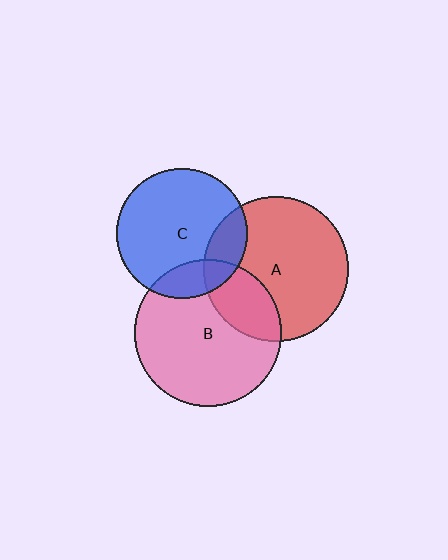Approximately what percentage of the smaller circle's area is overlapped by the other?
Approximately 25%.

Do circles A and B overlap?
Yes.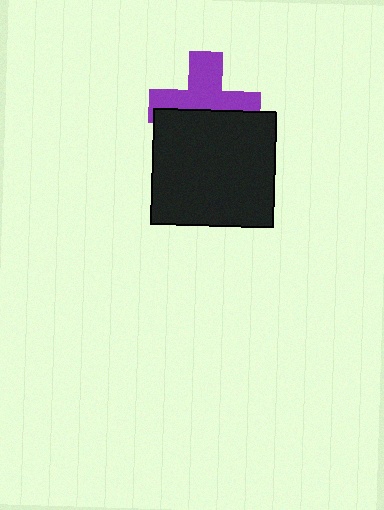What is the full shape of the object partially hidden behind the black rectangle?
The partially hidden object is a purple cross.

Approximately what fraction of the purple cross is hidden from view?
Roughly 44% of the purple cross is hidden behind the black rectangle.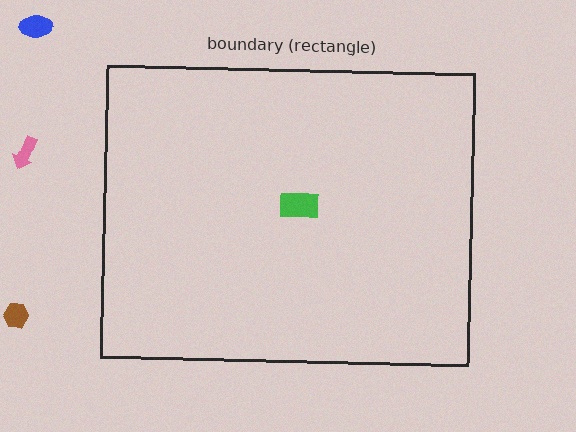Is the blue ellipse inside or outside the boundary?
Outside.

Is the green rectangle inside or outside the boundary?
Inside.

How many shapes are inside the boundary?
1 inside, 3 outside.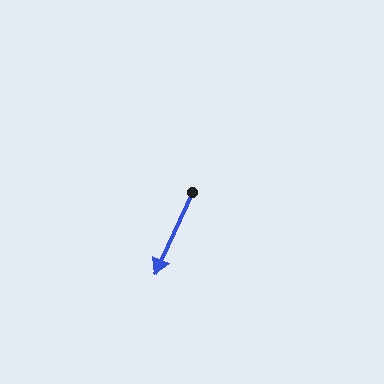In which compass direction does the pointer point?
Southwest.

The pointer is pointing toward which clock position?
Roughly 7 o'clock.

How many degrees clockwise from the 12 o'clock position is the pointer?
Approximately 205 degrees.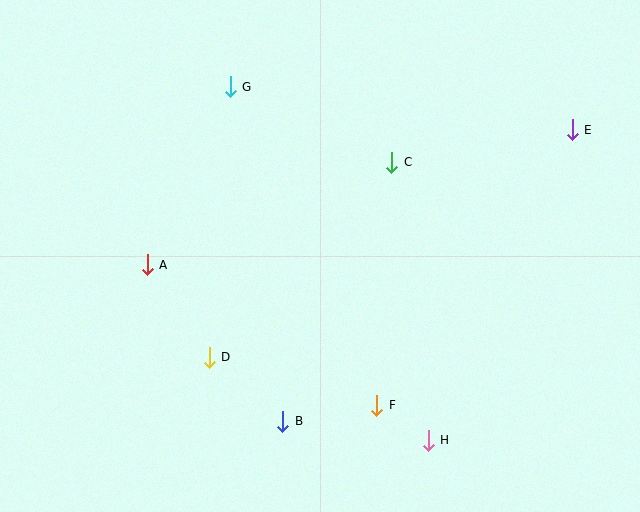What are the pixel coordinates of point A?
Point A is at (147, 265).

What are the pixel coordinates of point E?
Point E is at (572, 130).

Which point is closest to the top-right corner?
Point E is closest to the top-right corner.